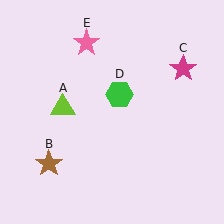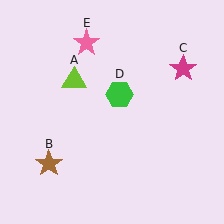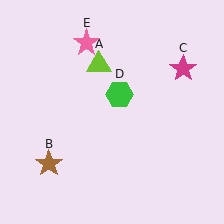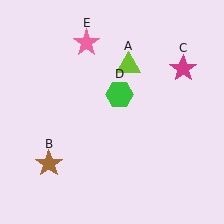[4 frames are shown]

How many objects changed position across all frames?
1 object changed position: lime triangle (object A).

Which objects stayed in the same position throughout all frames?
Brown star (object B) and magenta star (object C) and green hexagon (object D) and pink star (object E) remained stationary.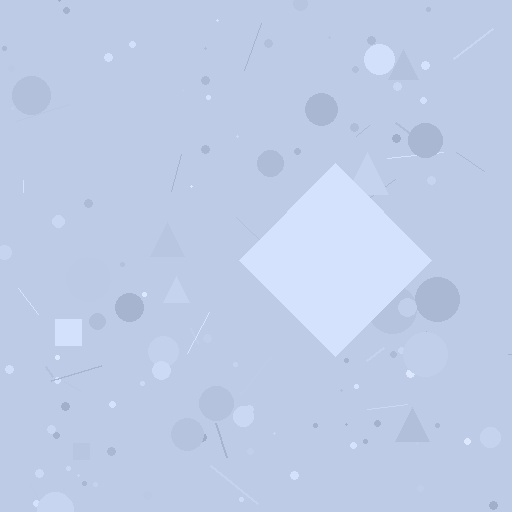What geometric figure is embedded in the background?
A diamond is embedded in the background.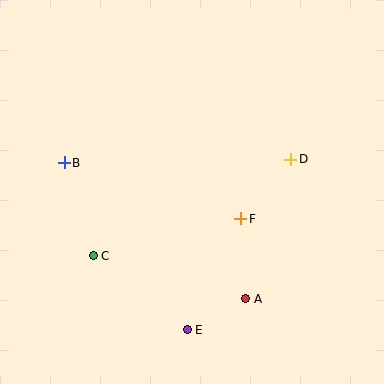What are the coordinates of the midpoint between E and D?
The midpoint between E and D is at (239, 245).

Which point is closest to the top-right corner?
Point D is closest to the top-right corner.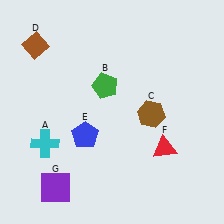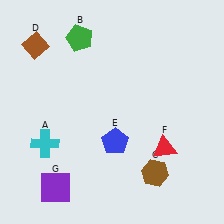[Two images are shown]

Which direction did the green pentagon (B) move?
The green pentagon (B) moved up.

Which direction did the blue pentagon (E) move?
The blue pentagon (E) moved right.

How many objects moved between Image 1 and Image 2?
3 objects moved between the two images.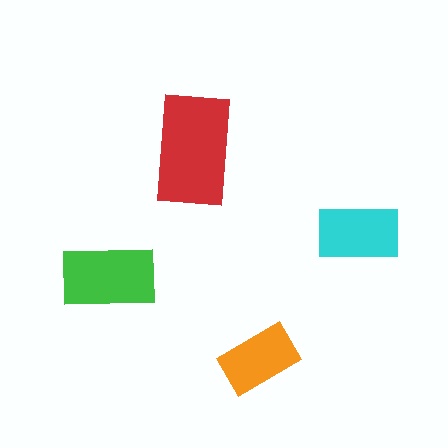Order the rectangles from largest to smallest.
the red one, the green one, the cyan one, the orange one.